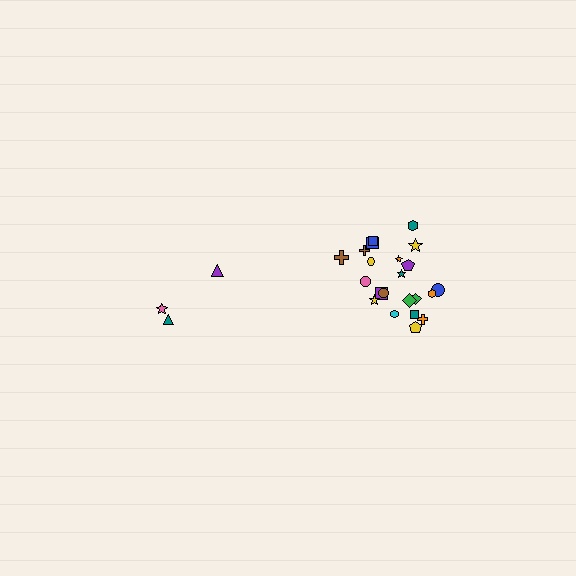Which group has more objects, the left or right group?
The right group.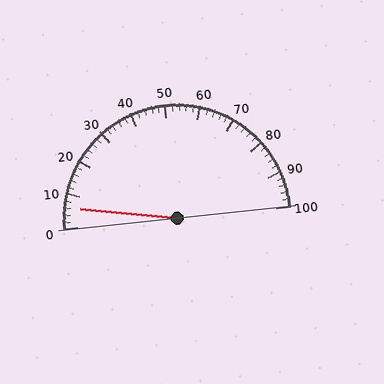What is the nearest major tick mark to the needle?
The nearest major tick mark is 10.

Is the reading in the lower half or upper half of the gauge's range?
The reading is in the lower half of the range (0 to 100).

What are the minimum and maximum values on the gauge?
The gauge ranges from 0 to 100.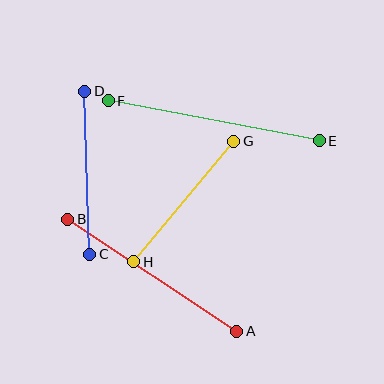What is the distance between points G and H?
The distance is approximately 157 pixels.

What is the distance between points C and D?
The distance is approximately 163 pixels.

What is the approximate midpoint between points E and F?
The midpoint is at approximately (214, 121) pixels.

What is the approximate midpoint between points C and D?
The midpoint is at approximately (87, 173) pixels.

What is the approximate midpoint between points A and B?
The midpoint is at approximately (152, 275) pixels.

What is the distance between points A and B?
The distance is approximately 203 pixels.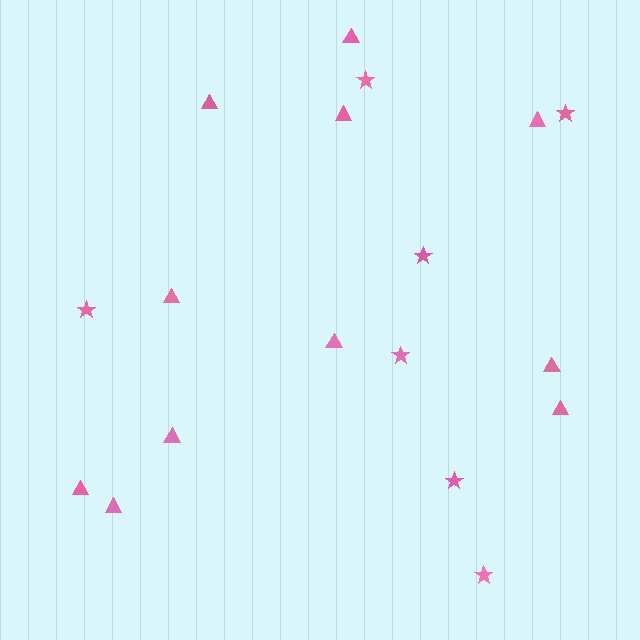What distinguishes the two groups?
There are 2 groups: one group of stars (7) and one group of triangles (11).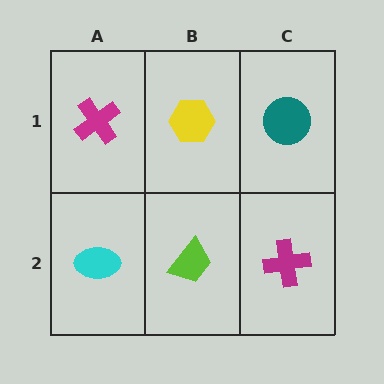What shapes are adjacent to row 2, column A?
A magenta cross (row 1, column A), a lime trapezoid (row 2, column B).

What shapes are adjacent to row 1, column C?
A magenta cross (row 2, column C), a yellow hexagon (row 1, column B).